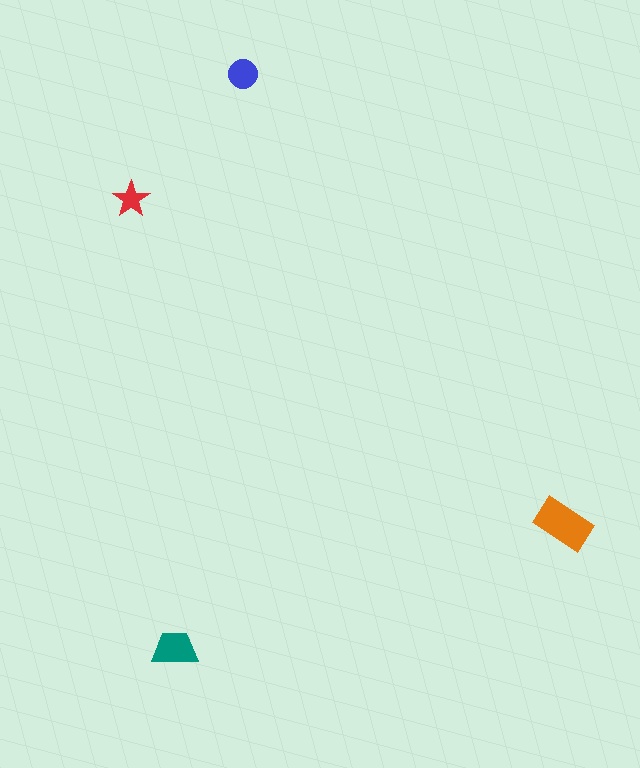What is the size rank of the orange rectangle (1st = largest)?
1st.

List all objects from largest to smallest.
The orange rectangle, the teal trapezoid, the blue circle, the red star.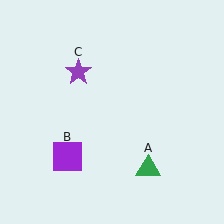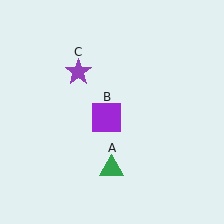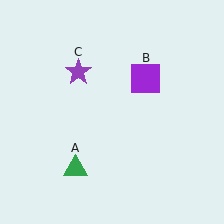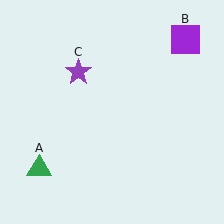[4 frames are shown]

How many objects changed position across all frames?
2 objects changed position: green triangle (object A), purple square (object B).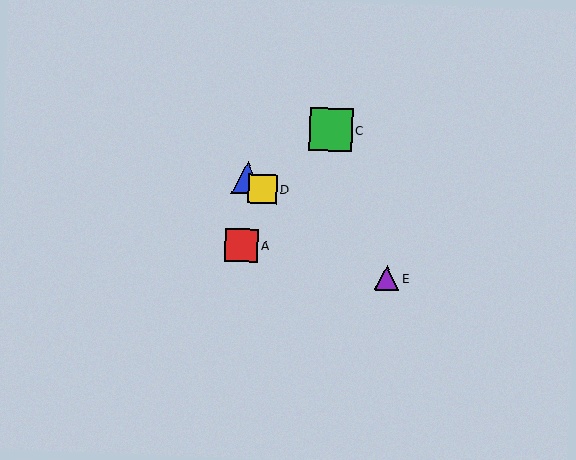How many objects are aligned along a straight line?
3 objects (B, D, E) are aligned along a straight line.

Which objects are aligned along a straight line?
Objects B, D, E are aligned along a straight line.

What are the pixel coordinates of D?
Object D is at (262, 189).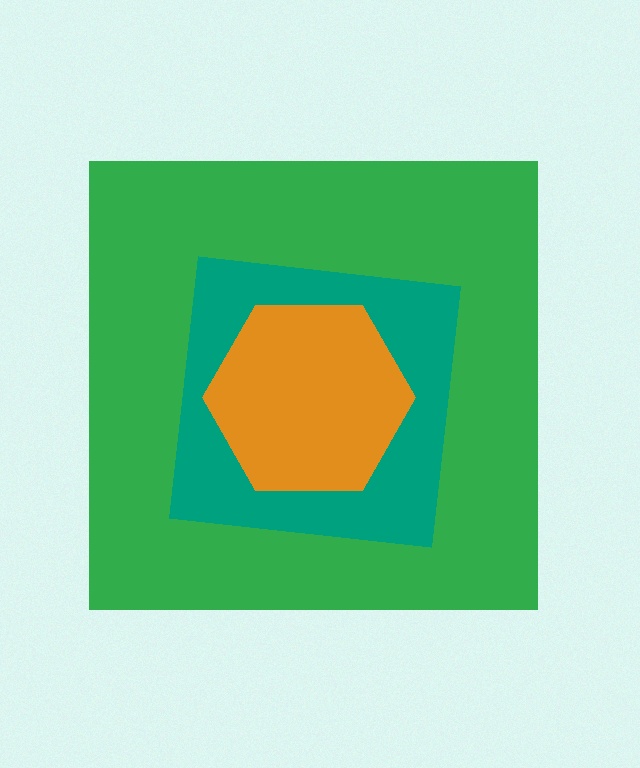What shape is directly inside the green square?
The teal square.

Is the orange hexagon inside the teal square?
Yes.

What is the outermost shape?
The green square.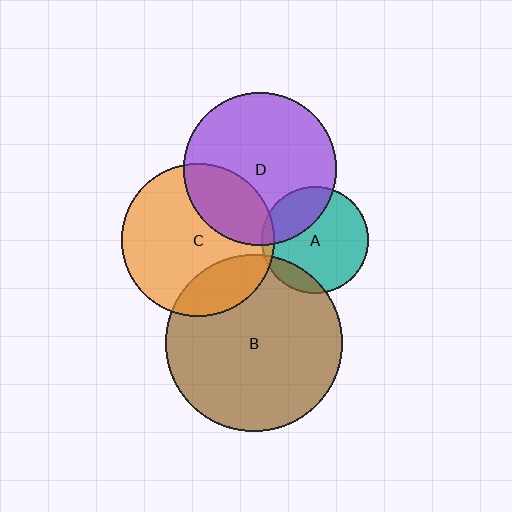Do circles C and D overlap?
Yes.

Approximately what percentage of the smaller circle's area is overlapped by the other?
Approximately 25%.